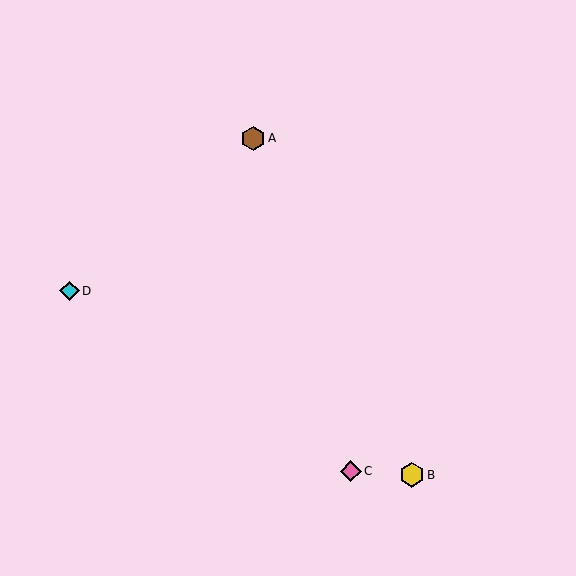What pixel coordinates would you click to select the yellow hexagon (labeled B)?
Click at (412, 475) to select the yellow hexagon B.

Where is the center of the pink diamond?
The center of the pink diamond is at (351, 471).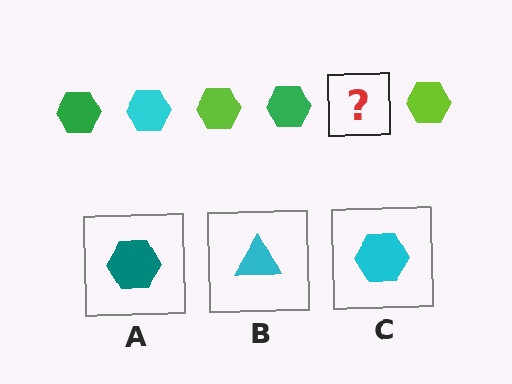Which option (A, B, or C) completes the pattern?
C.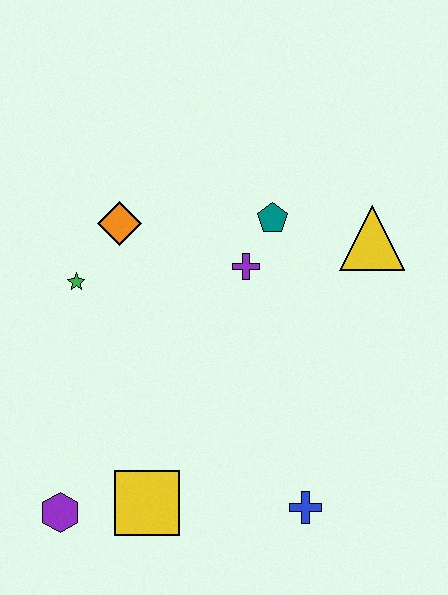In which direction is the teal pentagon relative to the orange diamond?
The teal pentagon is to the right of the orange diamond.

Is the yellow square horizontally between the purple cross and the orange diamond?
Yes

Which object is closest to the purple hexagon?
The yellow square is closest to the purple hexagon.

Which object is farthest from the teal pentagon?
The purple hexagon is farthest from the teal pentagon.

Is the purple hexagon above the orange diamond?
No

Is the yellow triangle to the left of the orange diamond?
No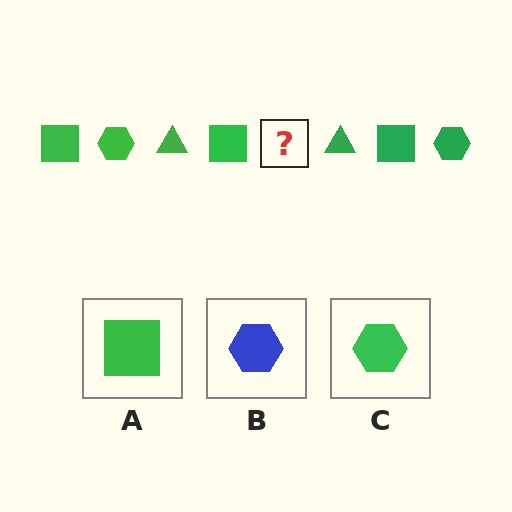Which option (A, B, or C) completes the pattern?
C.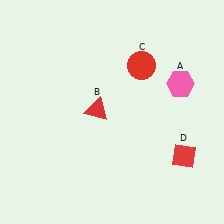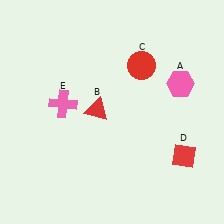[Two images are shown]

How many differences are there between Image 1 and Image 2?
There is 1 difference between the two images.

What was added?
A pink cross (E) was added in Image 2.